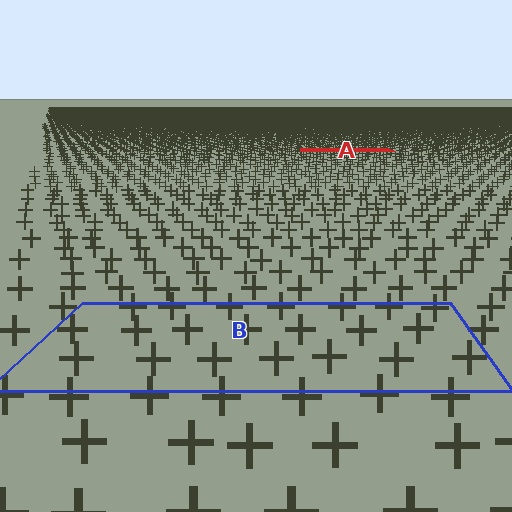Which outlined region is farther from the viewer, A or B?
Region A is farther from the viewer — the texture elements inside it appear smaller and more densely packed.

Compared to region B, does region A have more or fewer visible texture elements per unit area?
Region A has more texture elements per unit area — they are packed more densely because it is farther away.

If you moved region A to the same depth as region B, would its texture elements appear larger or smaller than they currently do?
They would appear larger. At a closer depth, the same texture elements are projected at a bigger on-screen size.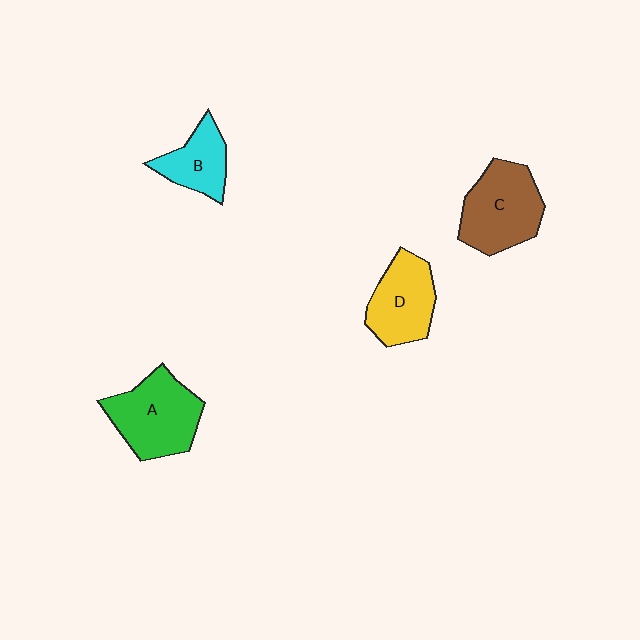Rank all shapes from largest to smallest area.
From largest to smallest: A (green), C (brown), D (yellow), B (cyan).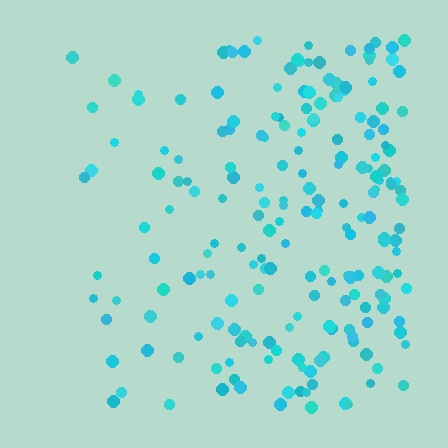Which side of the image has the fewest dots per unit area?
The left.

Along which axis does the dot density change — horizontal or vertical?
Horizontal.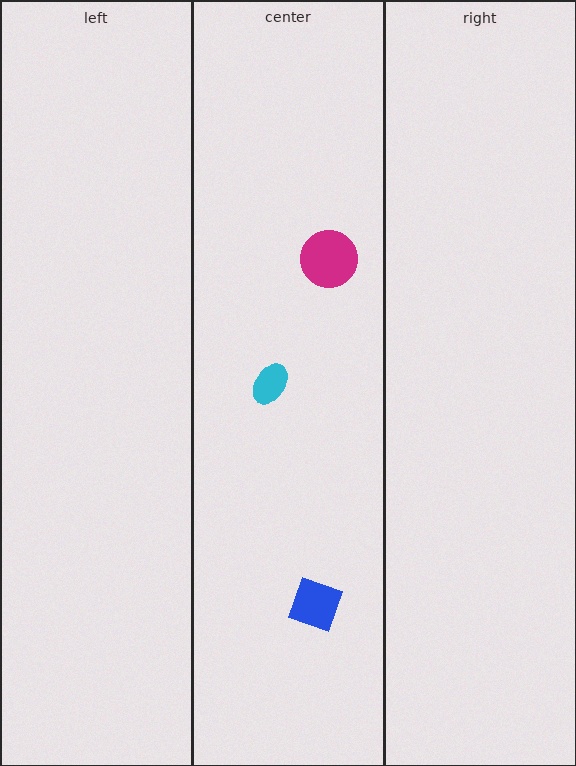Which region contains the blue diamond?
The center region.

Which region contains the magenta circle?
The center region.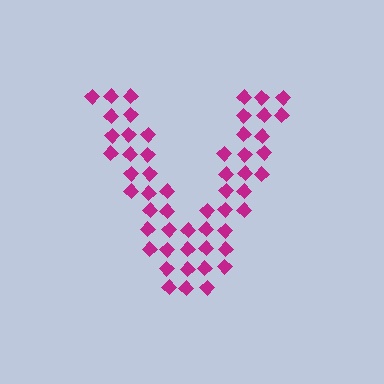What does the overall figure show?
The overall figure shows the letter V.